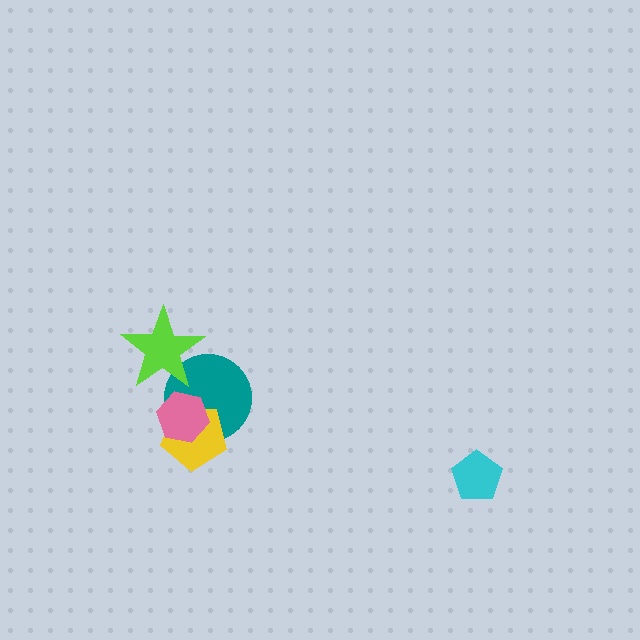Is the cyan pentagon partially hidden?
No, no other shape covers it.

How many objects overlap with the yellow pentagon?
2 objects overlap with the yellow pentagon.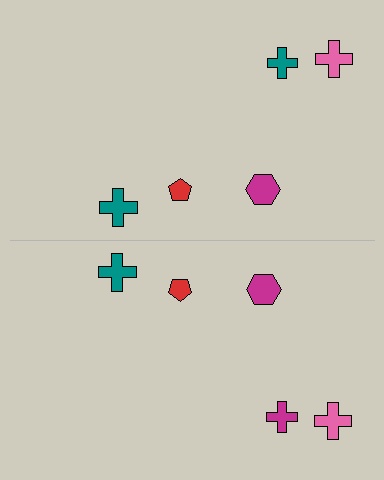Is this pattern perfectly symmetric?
No, the pattern is not perfectly symmetric. The magenta cross on the bottom side breaks the symmetry — its mirror counterpart is teal.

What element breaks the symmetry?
The magenta cross on the bottom side breaks the symmetry — its mirror counterpart is teal.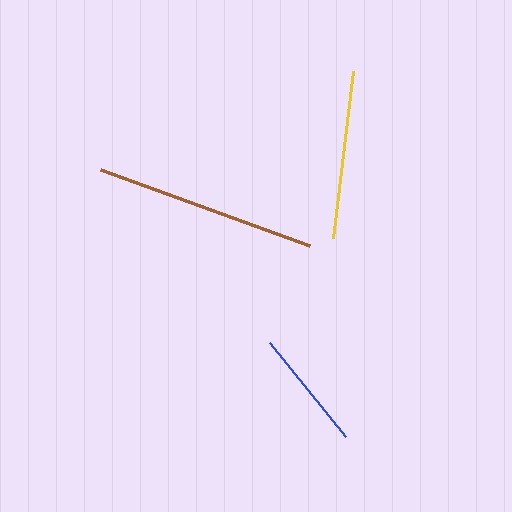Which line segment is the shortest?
The blue line is the shortest at approximately 121 pixels.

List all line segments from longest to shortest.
From longest to shortest: brown, yellow, blue.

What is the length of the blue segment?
The blue segment is approximately 121 pixels long.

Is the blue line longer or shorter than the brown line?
The brown line is longer than the blue line.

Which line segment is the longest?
The brown line is the longest at approximately 223 pixels.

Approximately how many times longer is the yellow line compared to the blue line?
The yellow line is approximately 1.4 times the length of the blue line.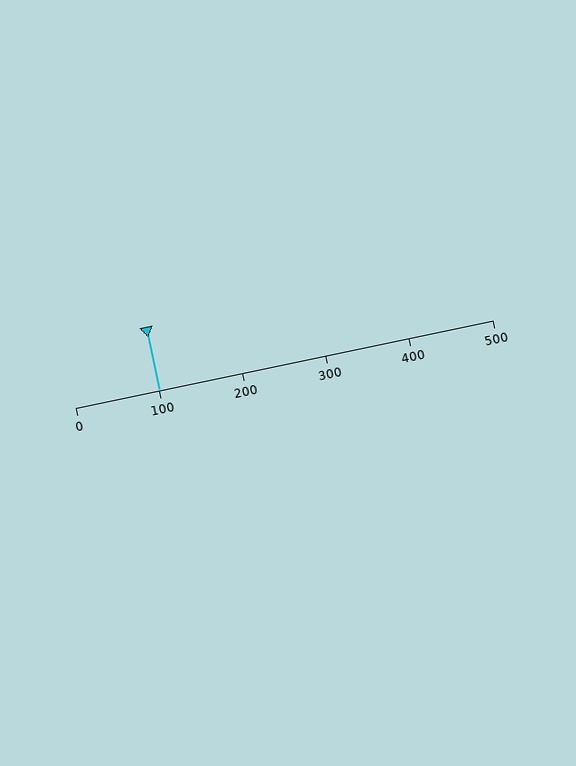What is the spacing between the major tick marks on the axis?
The major ticks are spaced 100 apart.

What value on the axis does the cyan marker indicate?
The marker indicates approximately 100.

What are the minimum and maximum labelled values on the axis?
The axis runs from 0 to 500.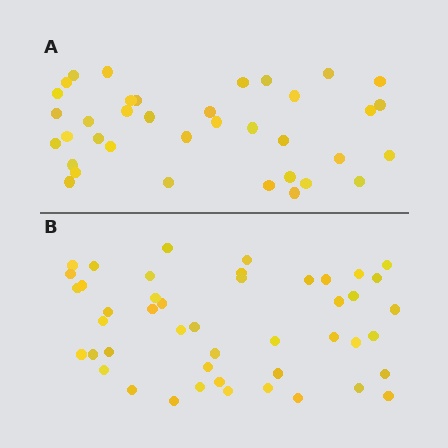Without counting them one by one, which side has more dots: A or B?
Region B (the bottom region) has more dots.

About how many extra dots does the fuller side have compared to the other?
Region B has roughly 8 or so more dots than region A.